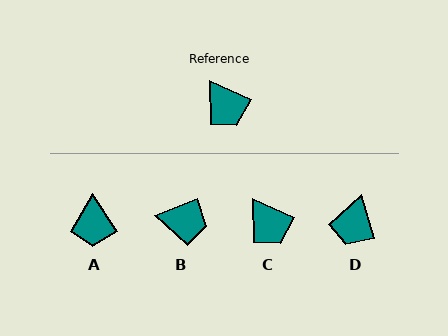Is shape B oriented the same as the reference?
No, it is off by about 47 degrees.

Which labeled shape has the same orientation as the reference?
C.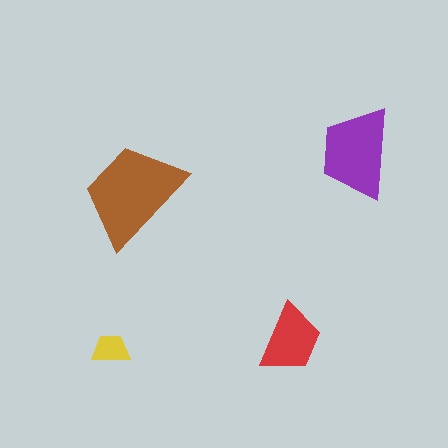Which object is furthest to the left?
The yellow trapezoid is leftmost.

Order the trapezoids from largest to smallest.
the brown one, the purple one, the red one, the yellow one.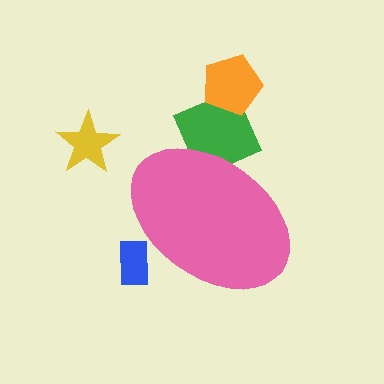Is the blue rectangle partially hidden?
Yes, the blue rectangle is partially hidden behind the pink ellipse.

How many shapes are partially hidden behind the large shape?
2 shapes are partially hidden.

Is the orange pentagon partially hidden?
No, the orange pentagon is fully visible.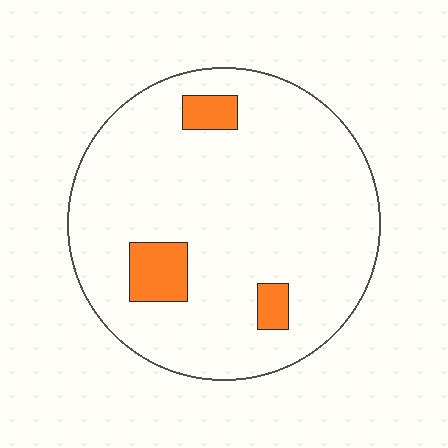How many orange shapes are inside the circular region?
3.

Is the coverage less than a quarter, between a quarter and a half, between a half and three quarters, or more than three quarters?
Less than a quarter.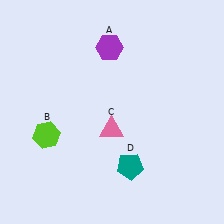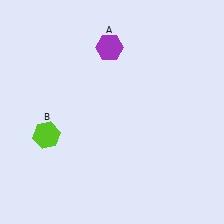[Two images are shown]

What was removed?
The pink triangle (C), the teal pentagon (D) were removed in Image 2.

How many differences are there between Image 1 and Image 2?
There are 2 differences between the two images.